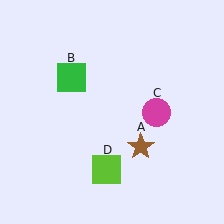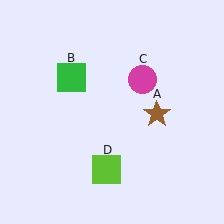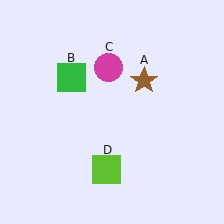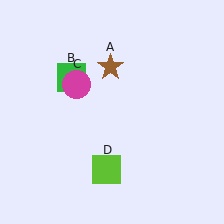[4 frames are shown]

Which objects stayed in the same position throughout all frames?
Green square (object B) and lime square (object D) remained stationary.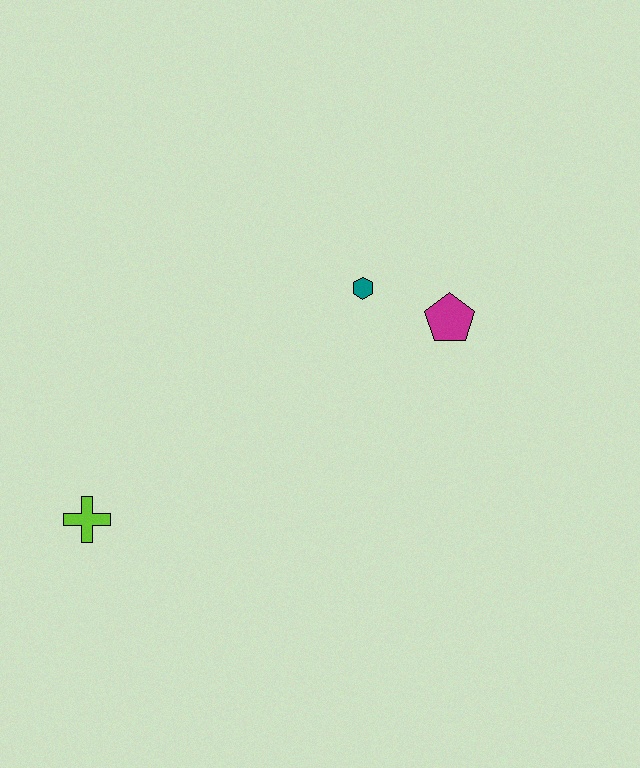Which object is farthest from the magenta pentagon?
The lime cross is farthest from the magenta pentagon.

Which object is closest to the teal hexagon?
The magenta pentagon is closest to the teal hexagon.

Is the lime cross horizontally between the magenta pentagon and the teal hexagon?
No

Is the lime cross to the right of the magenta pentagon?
No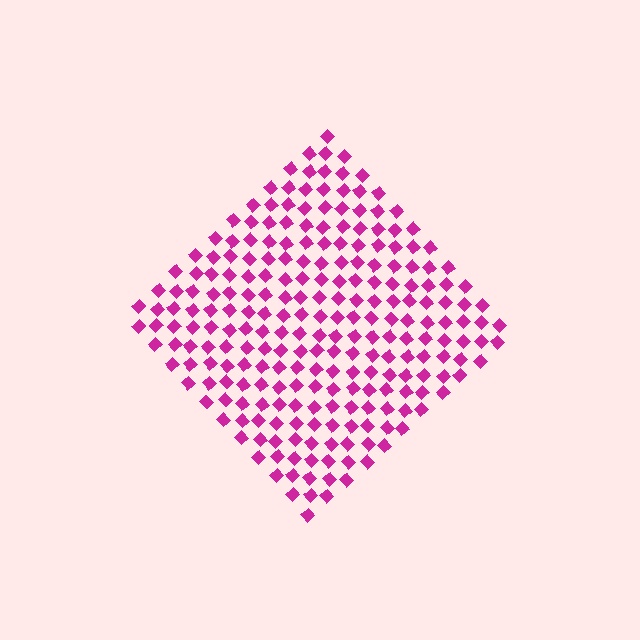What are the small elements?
The small elements are diamonds.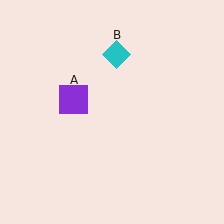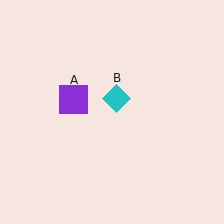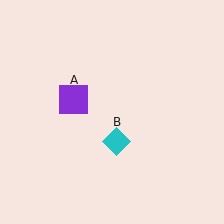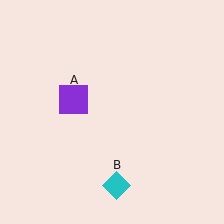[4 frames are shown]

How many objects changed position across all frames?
1 object changed position: cyan diamond (object B).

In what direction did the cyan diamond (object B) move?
The cyan diamond (object B) moved down.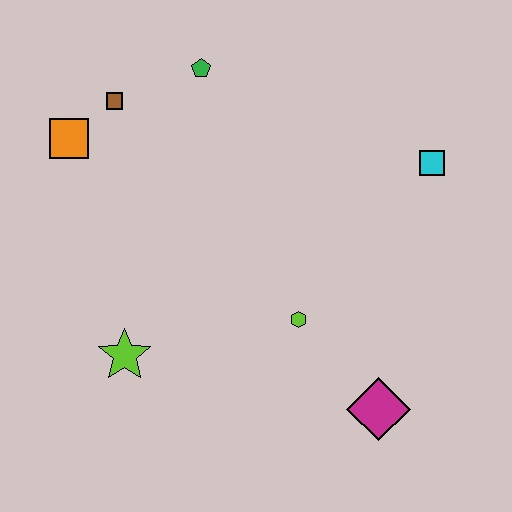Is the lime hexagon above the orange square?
No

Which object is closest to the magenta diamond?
The lime hexagon is closest to the magenta diamond.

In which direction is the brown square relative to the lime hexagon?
The brown square is above the lime hexagon.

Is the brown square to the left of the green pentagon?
Yes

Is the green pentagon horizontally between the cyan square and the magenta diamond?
No